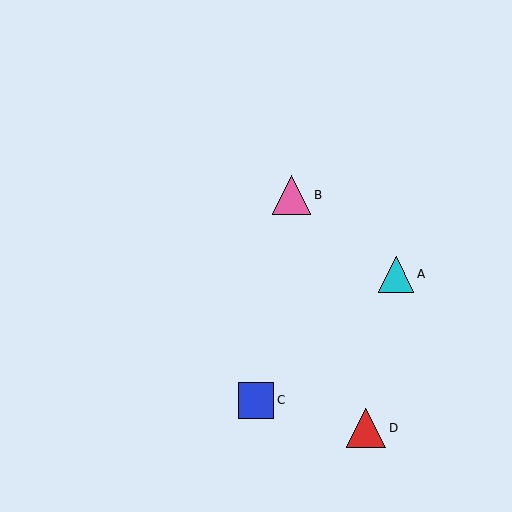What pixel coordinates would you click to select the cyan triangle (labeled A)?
Click at (396, 274) to select the cyan triangle A.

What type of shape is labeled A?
Shape A is a cyan triangle.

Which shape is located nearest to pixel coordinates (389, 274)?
The cyan triangle (labeled A) at (396, 274) is nearest to that location.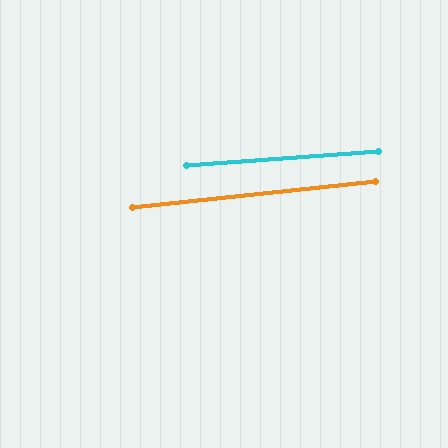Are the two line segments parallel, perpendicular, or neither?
Parallel — their directions differ by only 2.0°.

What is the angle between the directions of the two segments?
Approximately 2 degrees.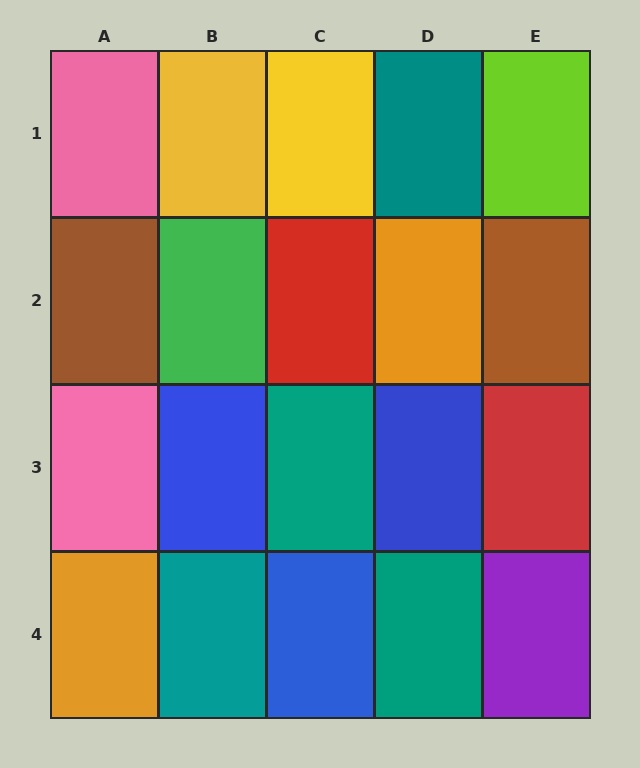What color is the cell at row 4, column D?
Teal.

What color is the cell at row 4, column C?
Blue.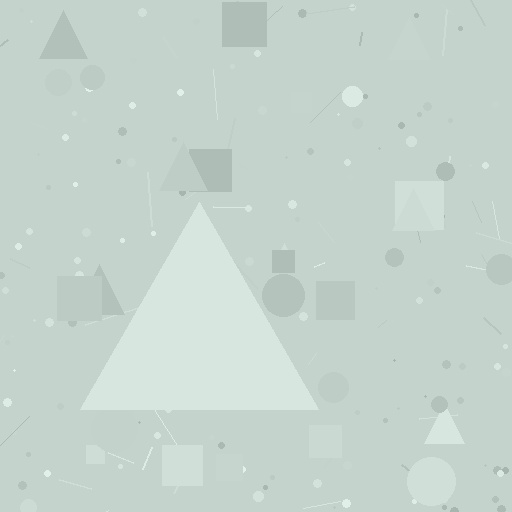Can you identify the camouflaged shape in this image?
The camouflaged shape is a triangle.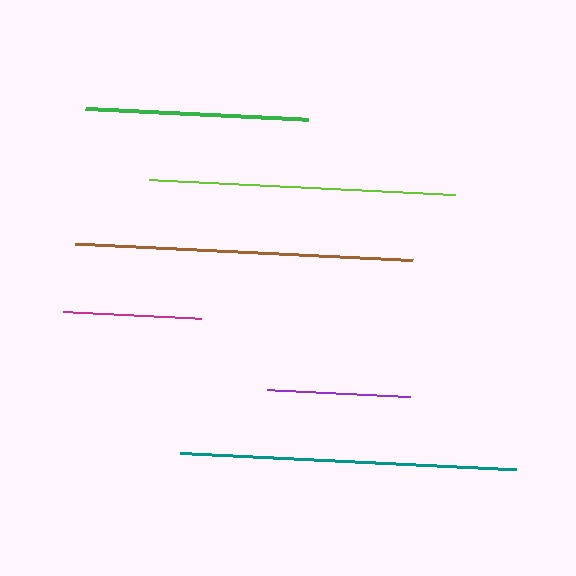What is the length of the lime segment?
The lime segment is approximately 306 pixels long.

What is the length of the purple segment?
The purple segment is approximately 143 pixels long.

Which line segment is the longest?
The brown line is the longest at approximately 338 pixels.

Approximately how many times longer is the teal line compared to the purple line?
The teal line is approximately 2.4 times the length of the purple line.